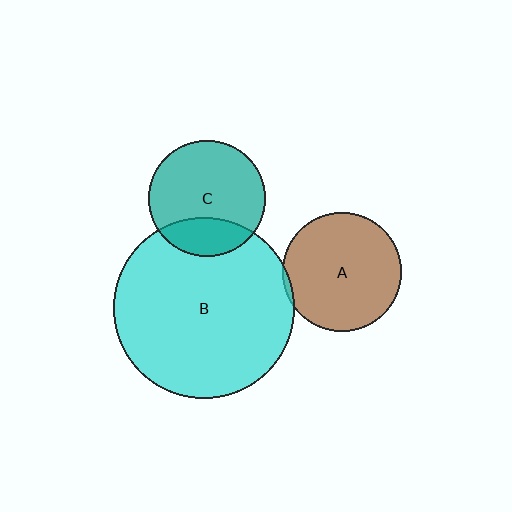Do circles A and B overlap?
Yes.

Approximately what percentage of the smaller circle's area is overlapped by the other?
Approximately 5%.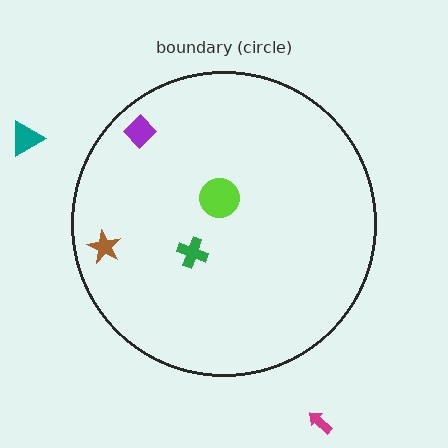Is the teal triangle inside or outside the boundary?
Outside.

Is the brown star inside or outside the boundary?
Inside.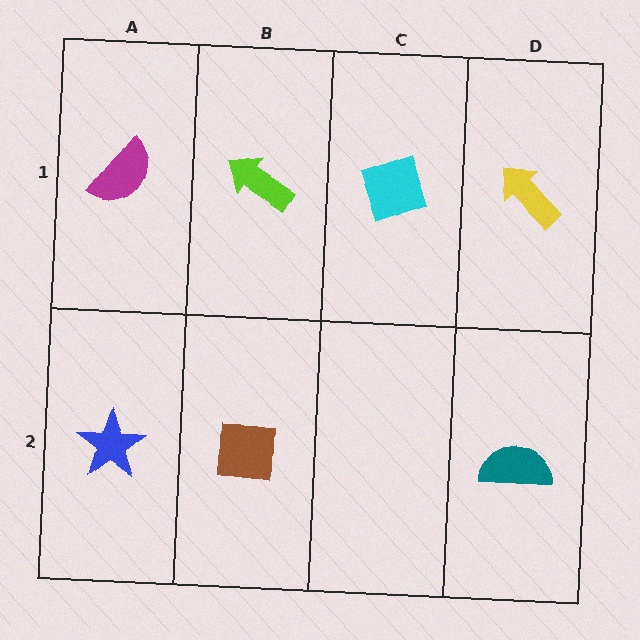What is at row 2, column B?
A brown square.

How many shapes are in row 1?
4 shapes.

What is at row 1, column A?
A magenta semicircle.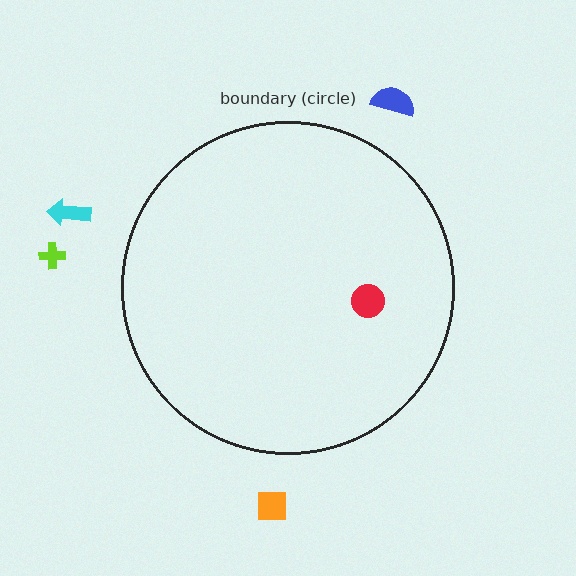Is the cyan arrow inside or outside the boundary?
Outside.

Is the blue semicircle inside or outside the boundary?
Outside.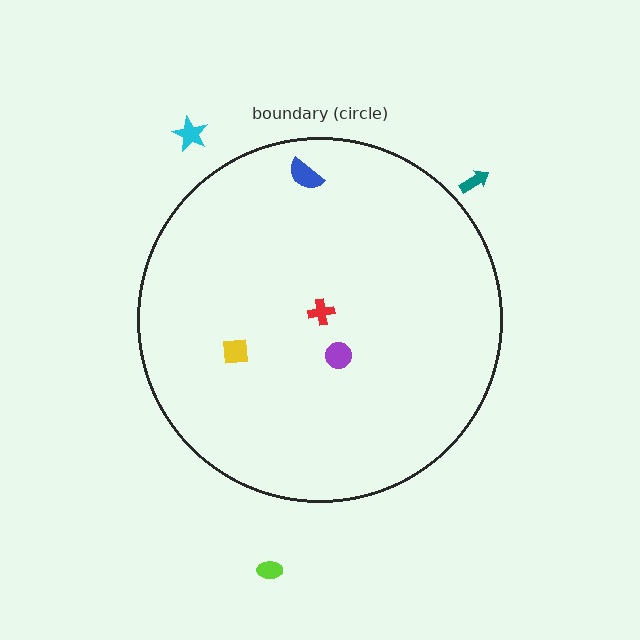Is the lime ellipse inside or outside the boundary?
Outside.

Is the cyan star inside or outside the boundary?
Outside.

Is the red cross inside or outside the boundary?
Inside.